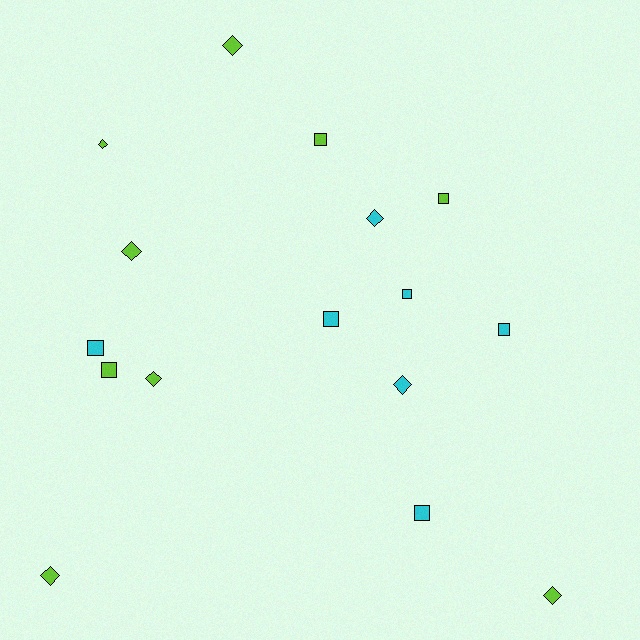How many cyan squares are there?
There are 5 cyan squares.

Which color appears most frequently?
Lime, with 9 objects.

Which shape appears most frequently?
Square, with 8 objects.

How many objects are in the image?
There are 16 objects.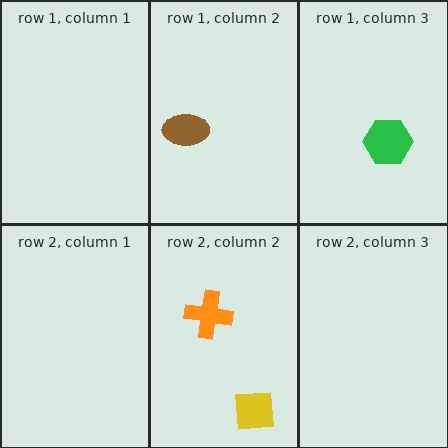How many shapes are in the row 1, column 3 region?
1.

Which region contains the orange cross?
The row 2, column 2 region.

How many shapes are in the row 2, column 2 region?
2.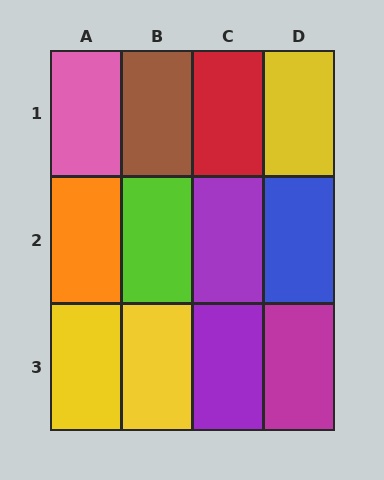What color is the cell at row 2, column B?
Lime.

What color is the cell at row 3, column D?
Magenta.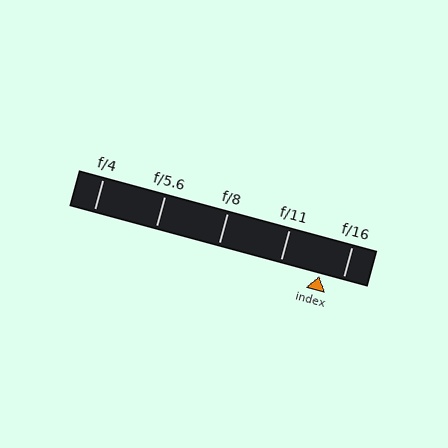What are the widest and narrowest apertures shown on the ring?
The widest aperture shown is f/4 and the narrowest is f/16.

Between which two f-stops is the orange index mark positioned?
The index mark is between f/11 and f/16.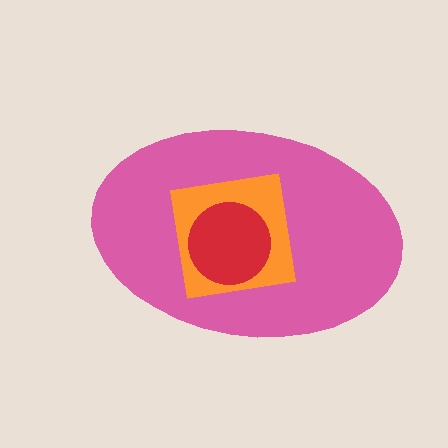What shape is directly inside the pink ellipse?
The orange square.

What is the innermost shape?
The red circle.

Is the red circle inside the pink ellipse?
Yes.